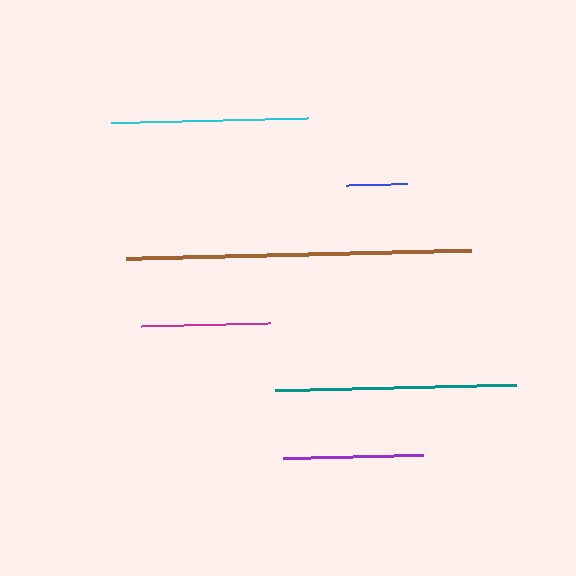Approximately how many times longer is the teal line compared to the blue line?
The teal line is approximately 3.9 times the length of the blue line.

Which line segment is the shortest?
The blue line is the shortest at approximately 61 pixels.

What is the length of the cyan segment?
The cyan segment is approximately 196 pixels long.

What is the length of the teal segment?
The teal segment is approximately 241 pixels long.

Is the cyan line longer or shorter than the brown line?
The brown line is longer than the cyan line.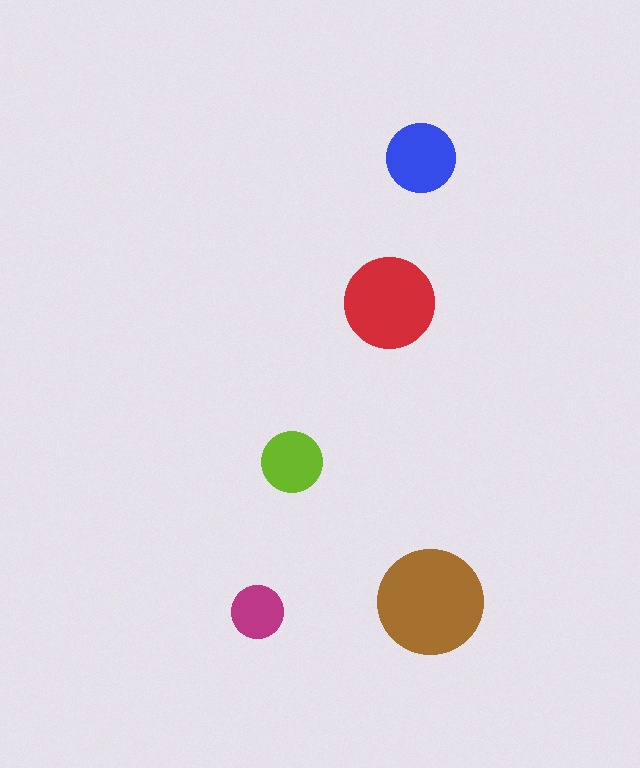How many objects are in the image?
There are 5 objects in the image.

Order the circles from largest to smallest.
the brown one, the red one, the blue one, the lime one, the magenta one.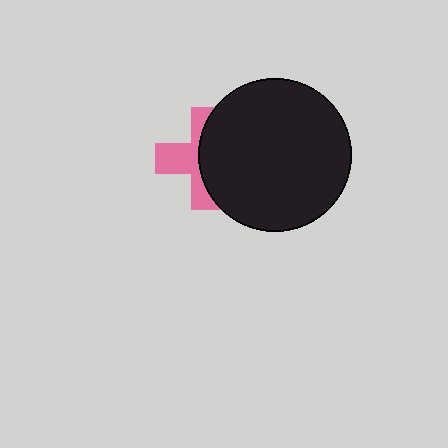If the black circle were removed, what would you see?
You would see the complete pink cross.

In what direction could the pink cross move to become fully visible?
The pink cross could move left. That would shift it out from behind the black circle entirely.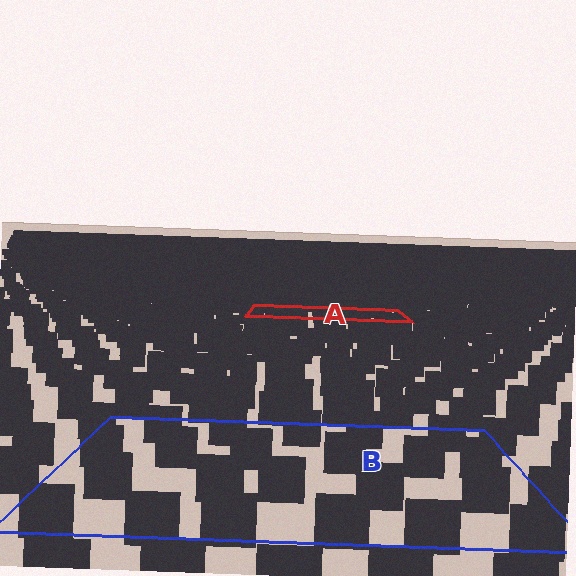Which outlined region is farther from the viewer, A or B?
Region A is farther from the viewer — the texture elements inside it appear smaller and more densely packed.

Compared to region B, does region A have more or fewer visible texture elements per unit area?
Region A has more texture elements per unit area — they are packed more densely because it is farther away.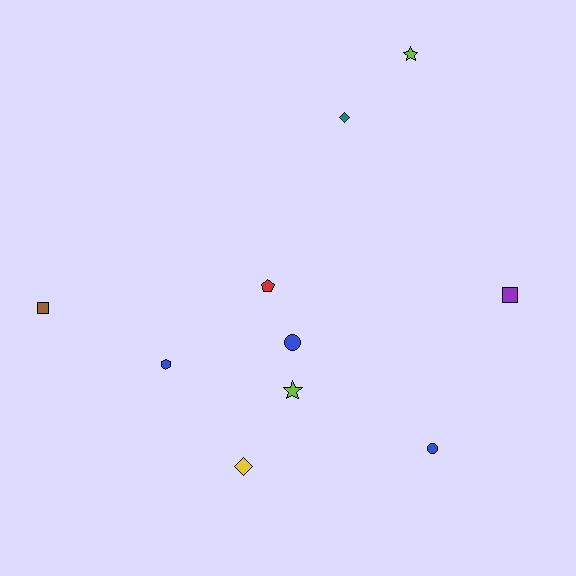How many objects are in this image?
There are 10 objects.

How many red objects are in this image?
There is 1 red object.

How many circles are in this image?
There are 2 circles.